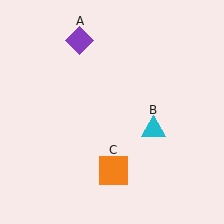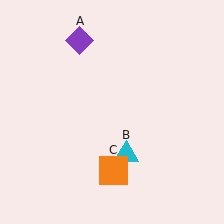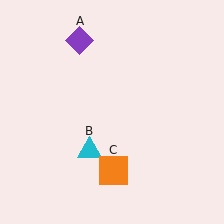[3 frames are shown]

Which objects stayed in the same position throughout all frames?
Purple diamond (object A) and orange square (object C) remained stationary.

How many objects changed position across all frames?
1 object changed position: cyan triangle (object B).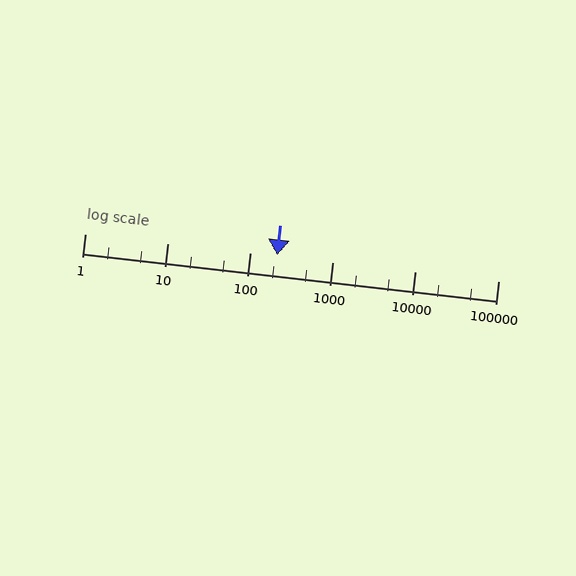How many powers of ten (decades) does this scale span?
The scale spans 5 decades, from 1 to 100000.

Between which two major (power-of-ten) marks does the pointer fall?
The pointer is between 100 and 1000.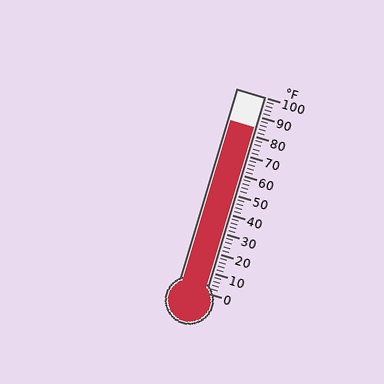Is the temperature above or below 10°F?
The temperature is above 10°F.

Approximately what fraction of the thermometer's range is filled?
The thermometer is filled to approximately 85% of its range.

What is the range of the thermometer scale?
The thermometer scale ranges from 0°F to 100°F.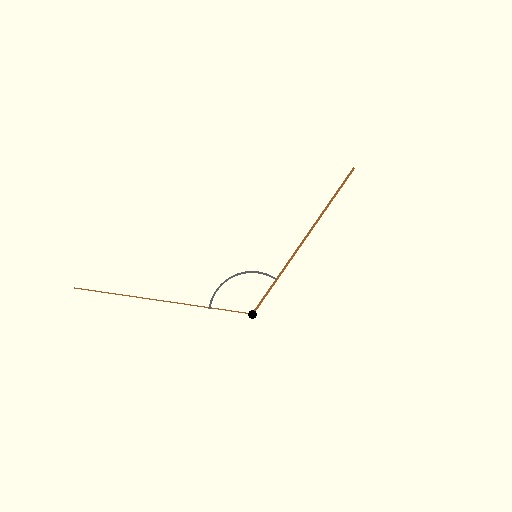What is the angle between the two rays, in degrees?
Approximately 116 degrees.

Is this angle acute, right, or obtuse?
It is obtuse.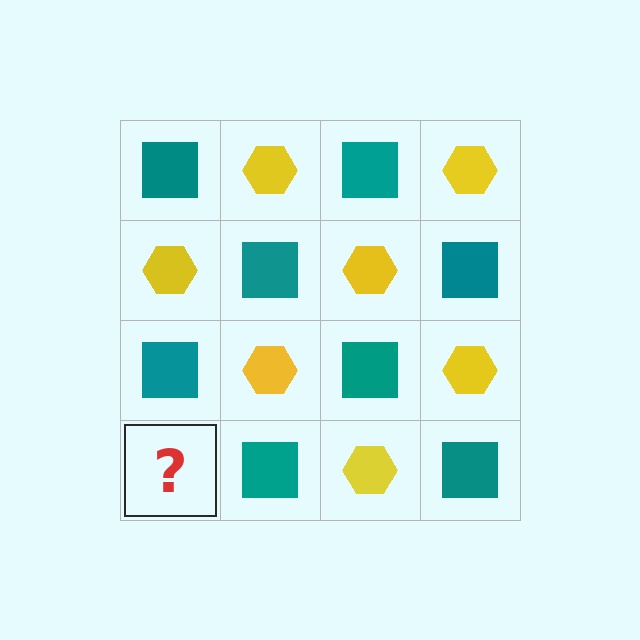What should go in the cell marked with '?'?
The missing cell should contain a yellow hexagon.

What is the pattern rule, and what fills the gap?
The rule is that it alternates teal square and yellow hexagon in a checkerboard pattern. The gap should be filled with a yellow hexagon.